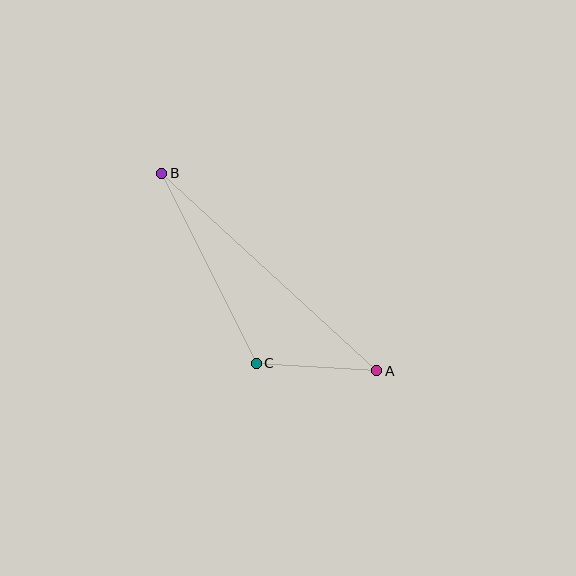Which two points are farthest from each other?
Points A and B are farthest from each other.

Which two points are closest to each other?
Points A and C are closest to each other.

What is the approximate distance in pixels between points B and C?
The distance between B and C is approximately 212 pixels.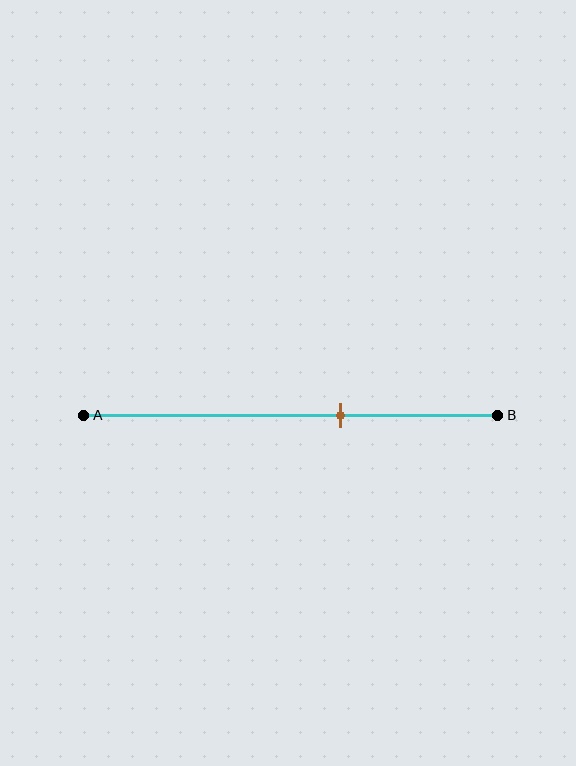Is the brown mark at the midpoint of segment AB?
No, the mark is at about 60% from A, not at the 50% midpoint.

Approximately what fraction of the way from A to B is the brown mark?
The brown mark is approximately 60% of the way from A to B.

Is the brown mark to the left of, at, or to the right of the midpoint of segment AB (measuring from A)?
The brown mark is to the right of the midpoint of segment AB.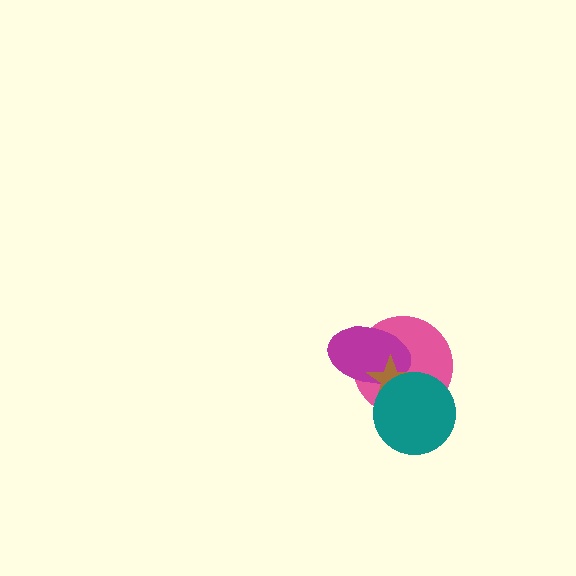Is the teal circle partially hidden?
No, no other shape covers it.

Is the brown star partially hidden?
Yes, it is partially covered by another shape.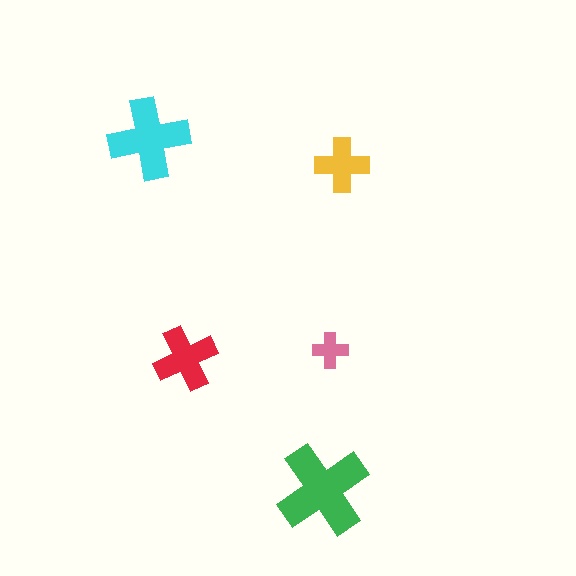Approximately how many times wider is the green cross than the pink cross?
About 2.5 times wider.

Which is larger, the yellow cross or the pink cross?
The yellow one.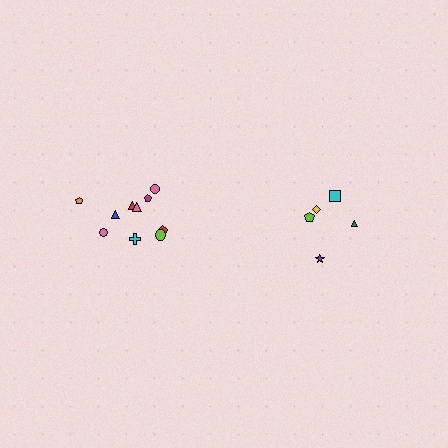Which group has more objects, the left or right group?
The left group.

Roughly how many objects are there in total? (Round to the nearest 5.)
Roughly 15 objects in total.